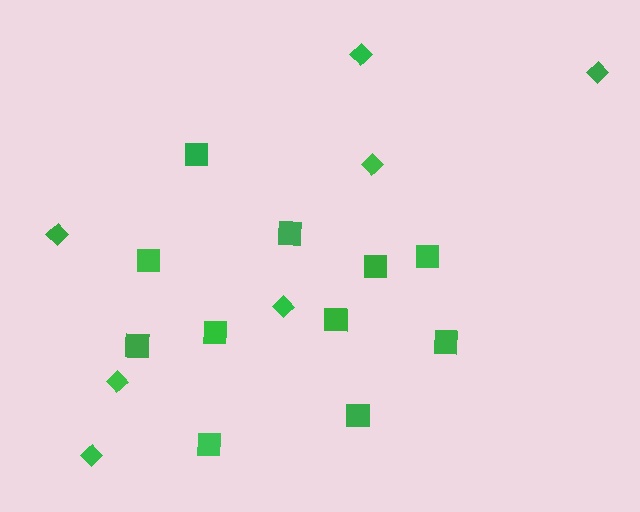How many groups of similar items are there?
There are 2 groups: one group of diamonds (7) and one group of squares (11).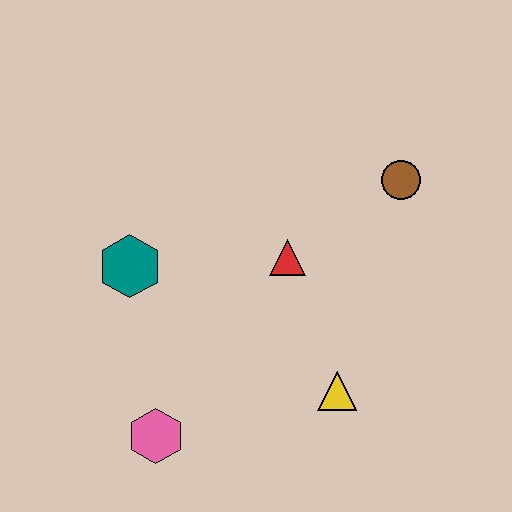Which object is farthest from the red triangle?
The pink hexagon is farthest from the red triangle.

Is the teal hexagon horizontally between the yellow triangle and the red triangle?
No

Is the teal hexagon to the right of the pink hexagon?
No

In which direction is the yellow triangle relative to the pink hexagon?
The yellow triangle is to the right of the pink hexagon.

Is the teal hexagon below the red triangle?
Yes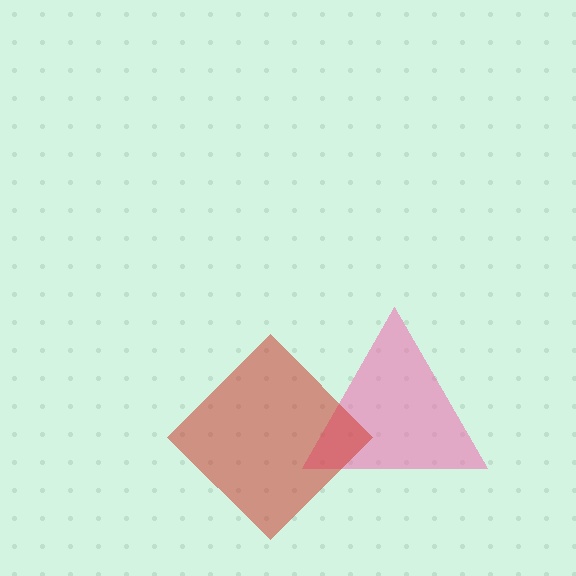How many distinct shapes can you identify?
There are 2 distinct shapes: a pink triangle, a red diamond.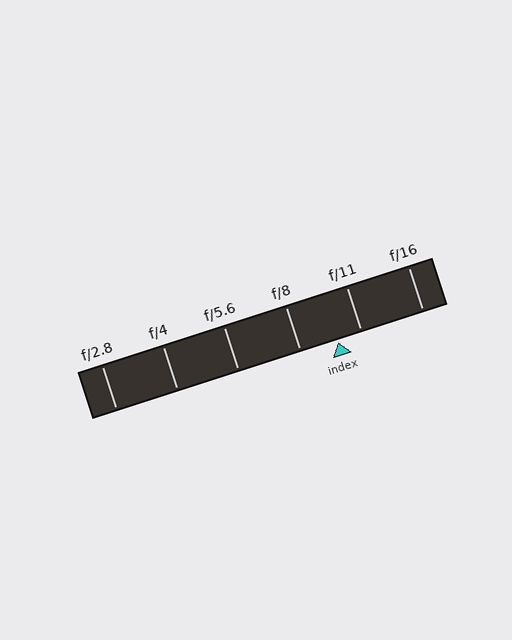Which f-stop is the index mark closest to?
The index mark is closest to f/11.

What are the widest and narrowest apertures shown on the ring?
The widest aperture shown is f/2.8 and the narrowest is f/16.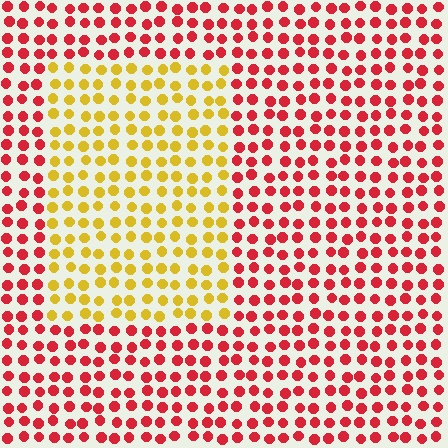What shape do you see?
I see a rectangle.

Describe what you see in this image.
The image is filled with small red elements in a uniform arrangement. A rectangle-shaped region is visible where the elements are tinted to a slightly different hue, forming a subtle color boundary.